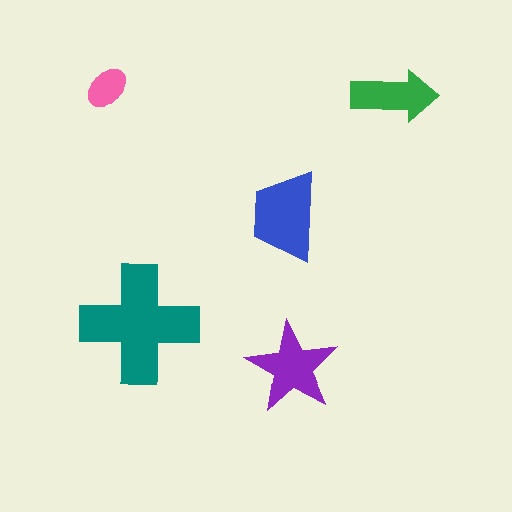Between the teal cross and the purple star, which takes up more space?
The teal cross.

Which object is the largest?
The teal cross.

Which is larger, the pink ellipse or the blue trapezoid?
The blue trapezoid.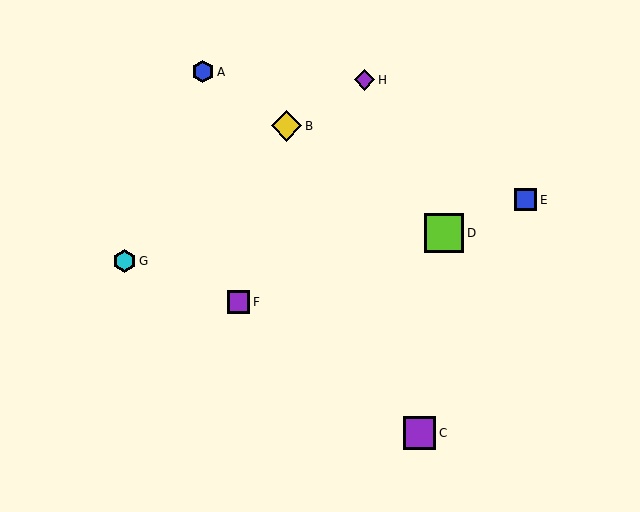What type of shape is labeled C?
Shape C is a purple square.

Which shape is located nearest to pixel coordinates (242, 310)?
The purple square (labeled F) at (238, 302) is nearest to that location.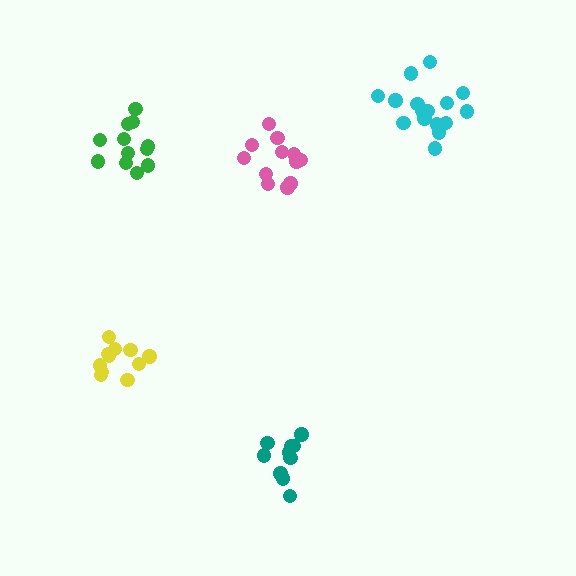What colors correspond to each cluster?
The clusters are colored: yellow, green, pink, cyan, teal.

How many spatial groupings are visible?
There are 5 spatial groupings.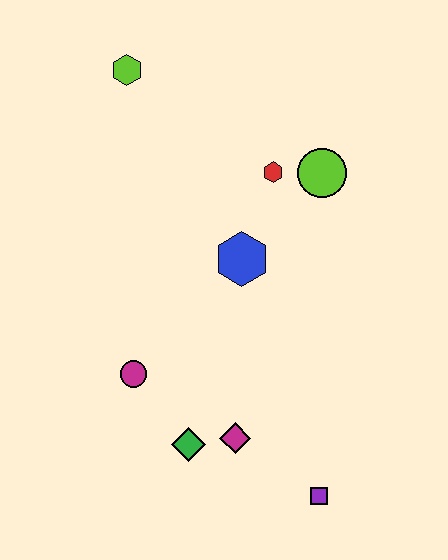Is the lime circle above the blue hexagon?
Yes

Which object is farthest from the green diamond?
The lime hexagon is farthest from the green diamond.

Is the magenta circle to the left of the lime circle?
Yes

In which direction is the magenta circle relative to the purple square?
The magenta circle is to the left of the purple square.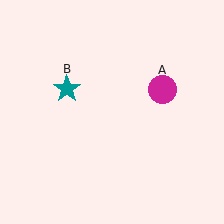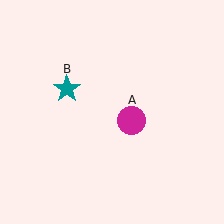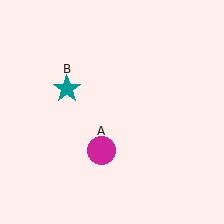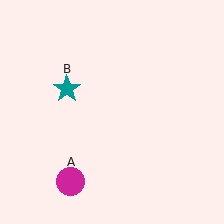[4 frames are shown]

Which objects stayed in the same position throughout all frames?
Teal star (object B) remained stationary.